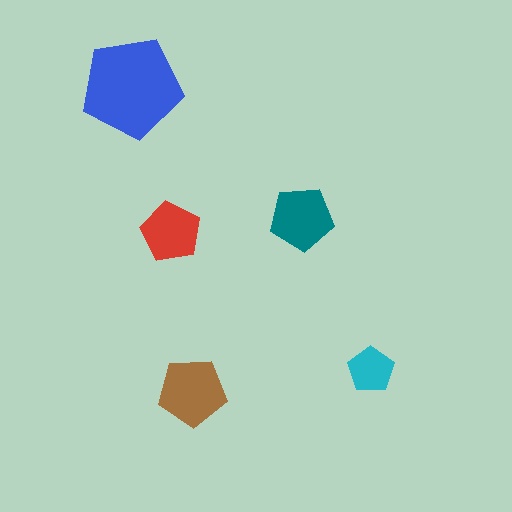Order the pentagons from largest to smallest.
the blue one, the brown one, the teal one, the red one, the cyan one.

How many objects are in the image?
There are 5 objects in the image.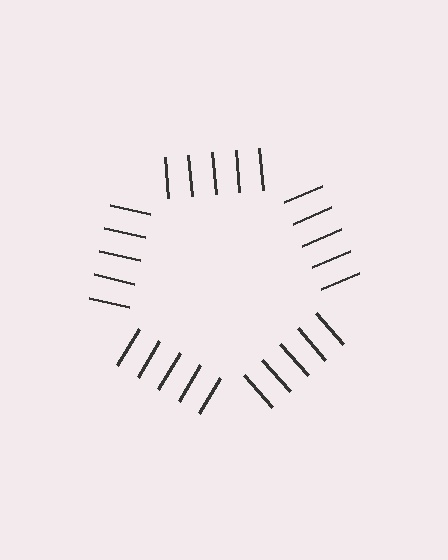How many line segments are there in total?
25 — 5 along each of the 5 edges.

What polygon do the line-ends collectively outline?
An illusory pentagon — the line segments terminate on its edges but no continuous stroke is drawn.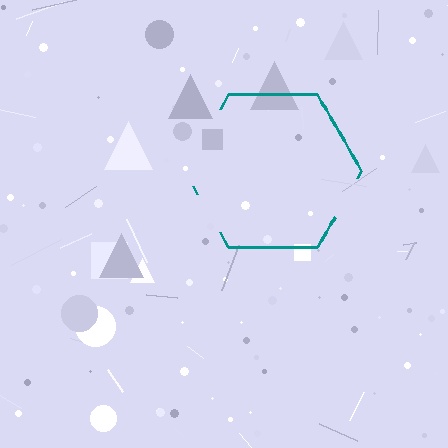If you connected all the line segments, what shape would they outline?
They would outline a hexagon.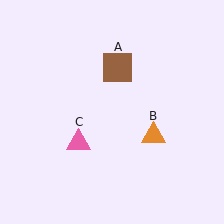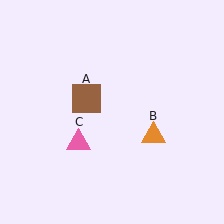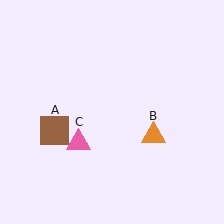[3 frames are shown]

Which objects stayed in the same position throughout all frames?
Orange triangle (object B) and pink triangle (object C) remained stationary.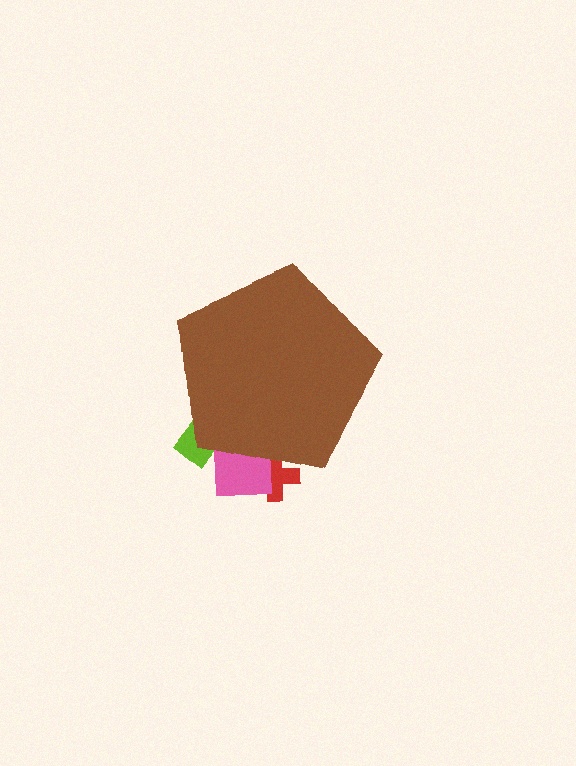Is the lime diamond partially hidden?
Yes, the lime diamond is partially hidden behind the brown pentagon.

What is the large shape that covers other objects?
A brown pentagon.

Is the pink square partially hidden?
Yes, the pink square is partially hidden behind the brown pentagon.